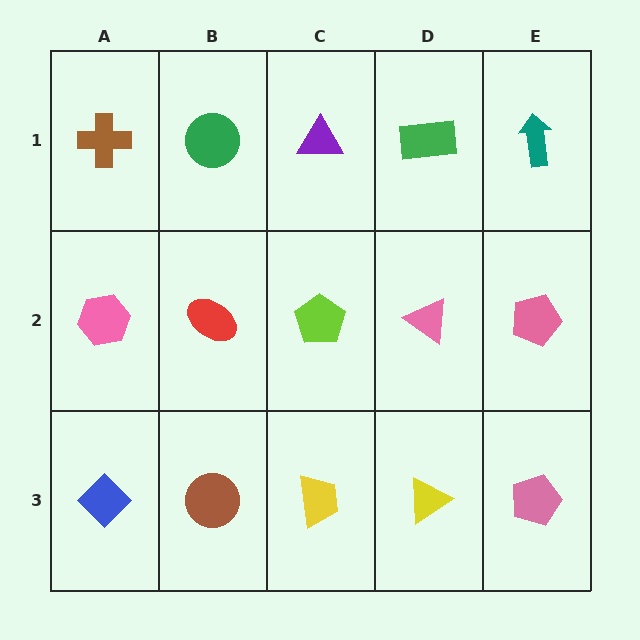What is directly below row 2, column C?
A yellow trapezoid.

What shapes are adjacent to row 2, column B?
A green circle (row 1, column B), a brown circle (row 3, column B), a pink hexagon (row 2, column A), a lime pentagon (row 2, column C).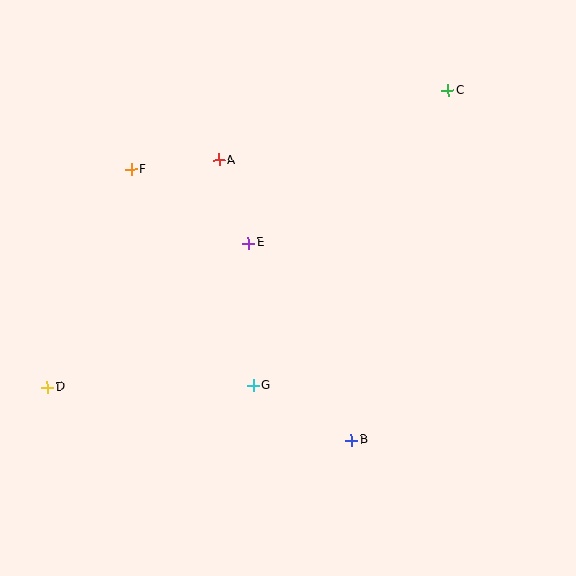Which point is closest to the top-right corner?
Point C is closest to the top-right corner.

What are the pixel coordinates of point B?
Point B is at (351, 440).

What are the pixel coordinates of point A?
Point A is at (219, 160).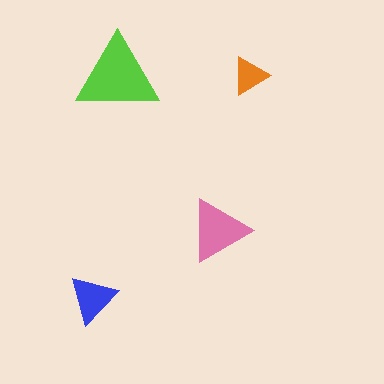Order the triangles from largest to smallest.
the lime one, the pink one, the blue one, the orange one.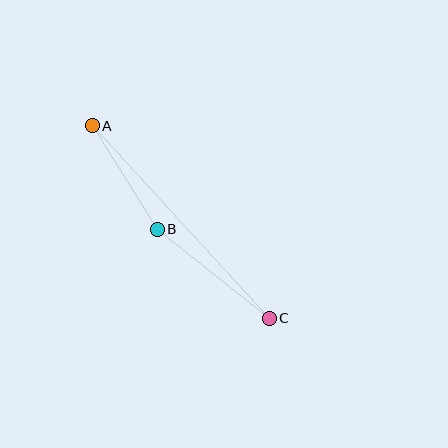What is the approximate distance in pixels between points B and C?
The distance between B and C is approximately 143 pixels.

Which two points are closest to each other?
Points A and B are closest to each other.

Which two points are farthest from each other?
Points A and C are farthest from each other.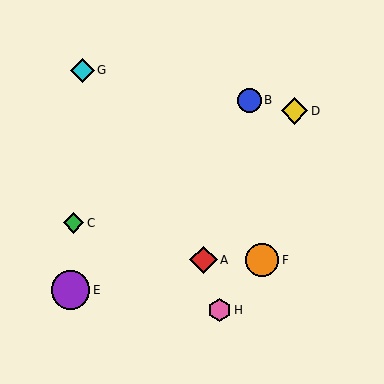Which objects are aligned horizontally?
Objects A, F are aligned horizontally.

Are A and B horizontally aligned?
No, A is at y≈260 and B is at y≈100.